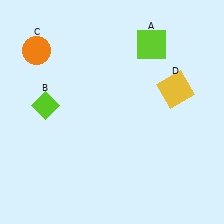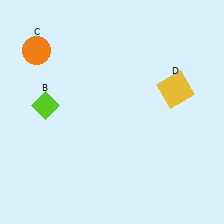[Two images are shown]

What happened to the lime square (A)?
The lime square (A) was removed in Image 2. It was in the top-right area of Image 1.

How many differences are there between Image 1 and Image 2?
There is 1 difference between the two images.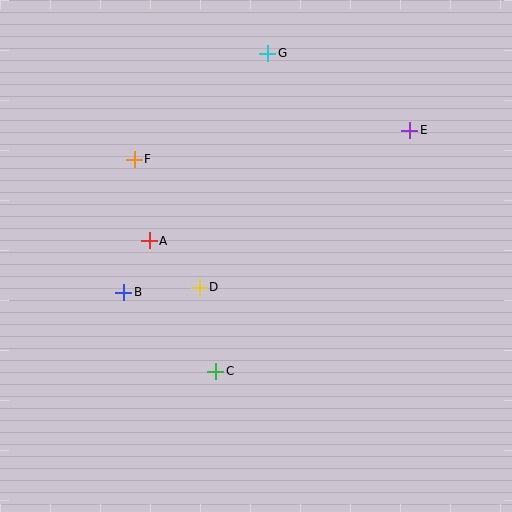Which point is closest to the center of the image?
Point D at (199, 287) is closest to the center.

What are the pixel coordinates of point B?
Point B is at (124, 292).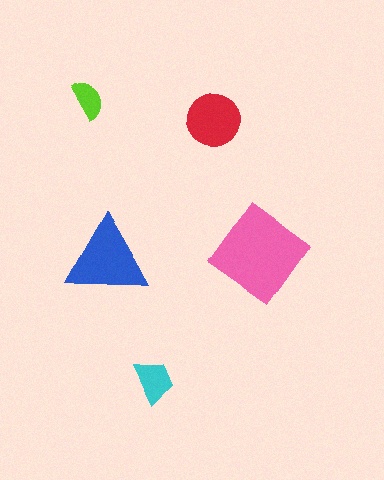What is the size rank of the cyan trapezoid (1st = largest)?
4th.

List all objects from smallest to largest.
The lime semicircle, the cyan trapezoid, the red circle, the blue triangle, the pink diamond.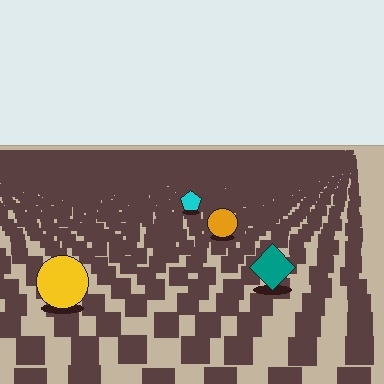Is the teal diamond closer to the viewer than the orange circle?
Yes. The teal diamond is closer — you can tell from the texture gradient: the ground texture is coarser near it.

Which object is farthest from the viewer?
The cyan pentagon is farthest from the viewer. It appears smaller and the ground texture around it is denser.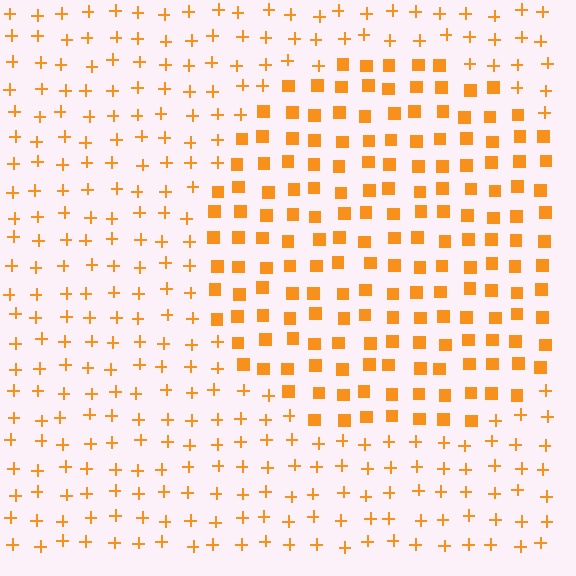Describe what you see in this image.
The image is filled with small orange elements arranged in a uniform grid. A circle-shaped region contains squares, while the surrounding area contains plus signs. The boundary is defined purely by the change in element shape.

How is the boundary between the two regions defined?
The boundary is defined by a change in element shape: squares inside vs. plus signs outside. All elements share the same color and spacing.